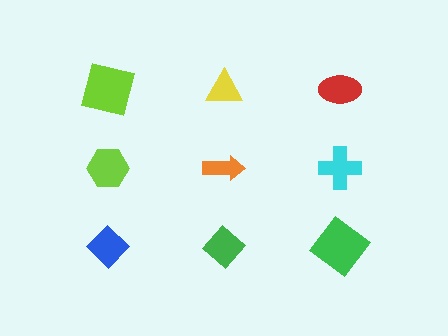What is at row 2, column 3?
A cyan cross.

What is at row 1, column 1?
A lime square.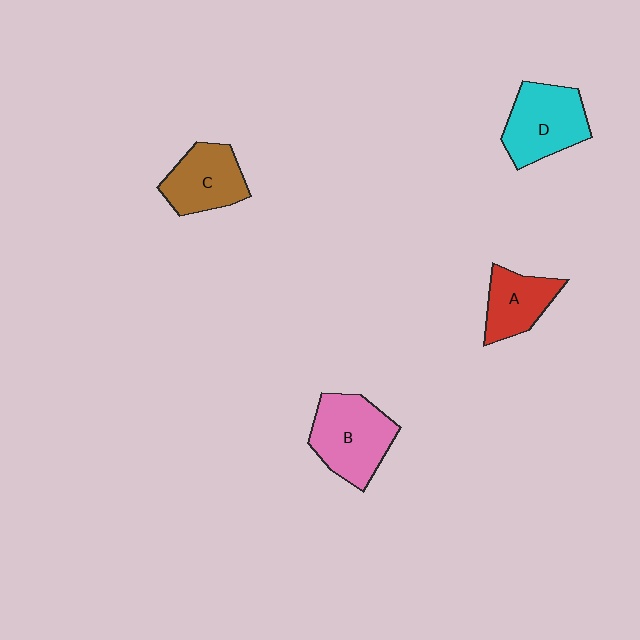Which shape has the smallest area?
Shape A (red).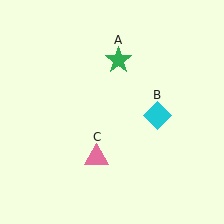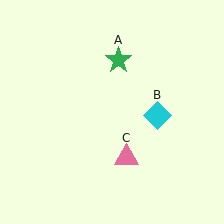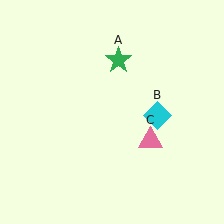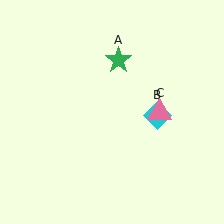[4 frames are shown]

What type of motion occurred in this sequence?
The pink triangle (object C) rotated counterclockwise around the center of the scene.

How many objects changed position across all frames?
1 object changed position: pink triangle (object C).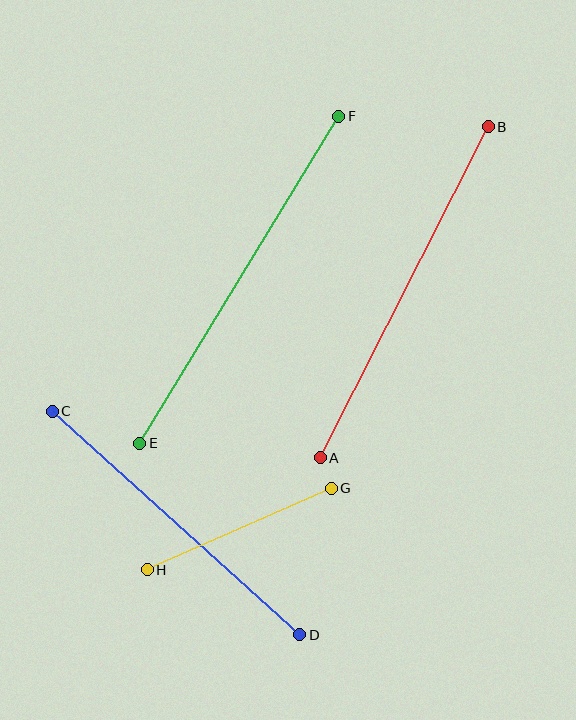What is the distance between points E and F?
The distance is approximately 382 pixels.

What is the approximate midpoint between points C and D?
The midpoint is at approximately (176, 523) pixels.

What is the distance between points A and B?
The distance is approximately 371 pixels.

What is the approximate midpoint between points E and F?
The midpoint is at approximately (239, 280) pixels.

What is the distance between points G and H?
The distance is approximately 201 pixels.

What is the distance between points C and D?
The distance is approximately 333 pixels.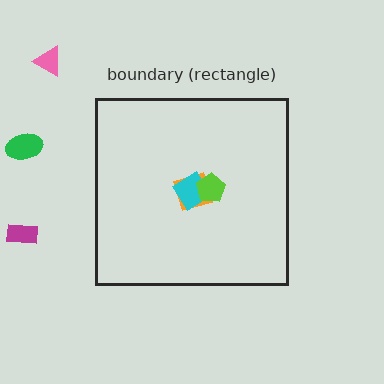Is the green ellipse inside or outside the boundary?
Outside.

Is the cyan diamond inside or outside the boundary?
Inside.